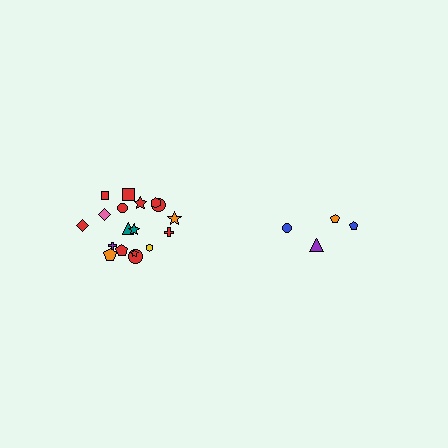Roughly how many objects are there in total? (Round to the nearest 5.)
Roughly 20 objects in total.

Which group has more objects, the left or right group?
The left group.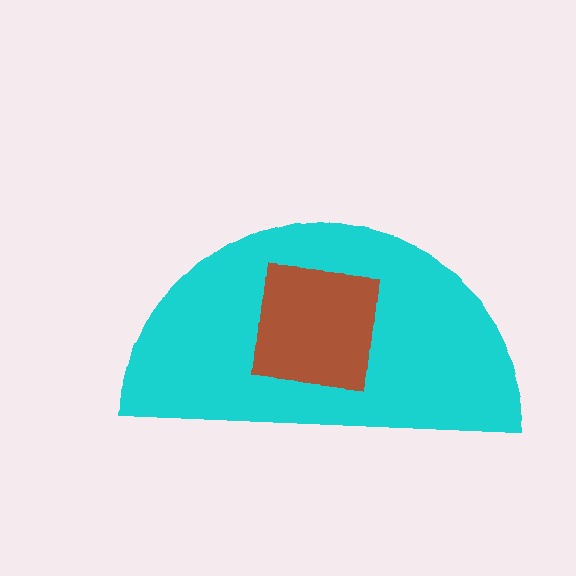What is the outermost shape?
The cyan semicircle.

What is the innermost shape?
The brown square.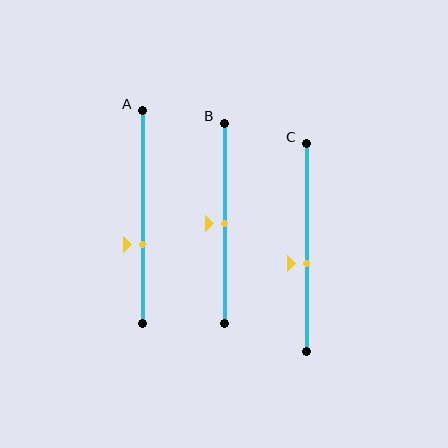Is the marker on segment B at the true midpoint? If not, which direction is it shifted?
Yes, the marker on segment B is at the true midpoint.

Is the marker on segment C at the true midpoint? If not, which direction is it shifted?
No, the marker on segment C is shifted downward by about 8% of the segment length.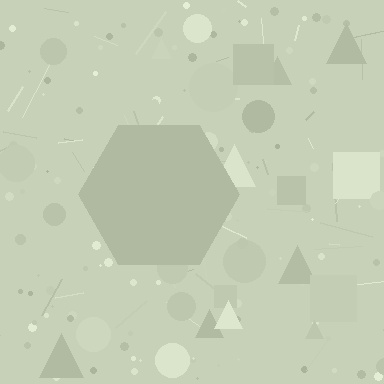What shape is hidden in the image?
A hexagon is hidden in the image.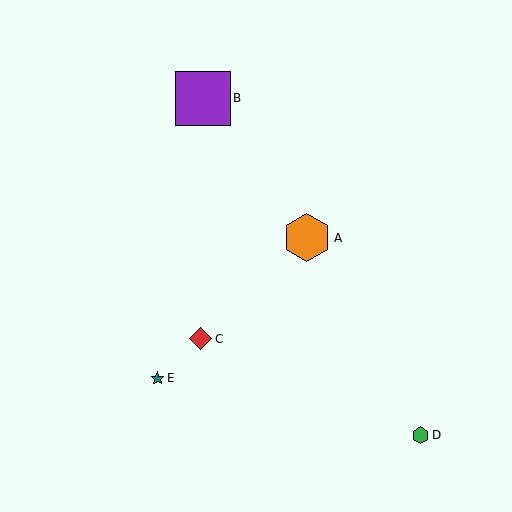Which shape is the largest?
The purple square (labeled B) is the largest.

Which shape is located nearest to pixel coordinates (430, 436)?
The green hexagon (labeled D) at (421, 435) is nearest to that location.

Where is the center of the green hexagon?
The center of the green hexagon is at (421, 435).